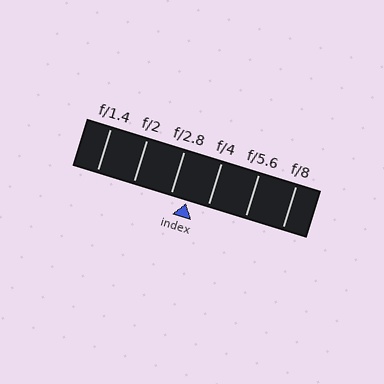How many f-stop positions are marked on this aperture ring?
There are 6 f-stop positions marked.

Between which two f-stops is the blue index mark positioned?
The index mark is between f/2.8 and f/4.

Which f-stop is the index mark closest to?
The index mark is closest to f/2.8.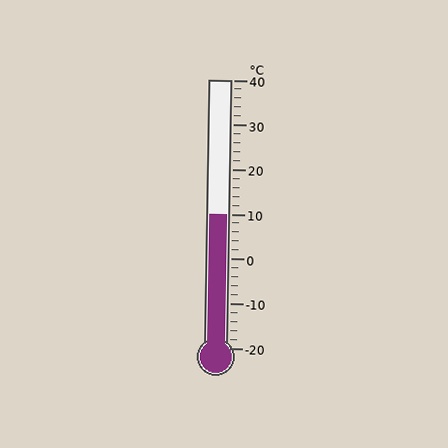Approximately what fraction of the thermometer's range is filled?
The thermometer is filled to approximately 50% of its range.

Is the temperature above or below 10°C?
The temperature is at 10°C.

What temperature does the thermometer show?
The thermometer shows approximately 10°C.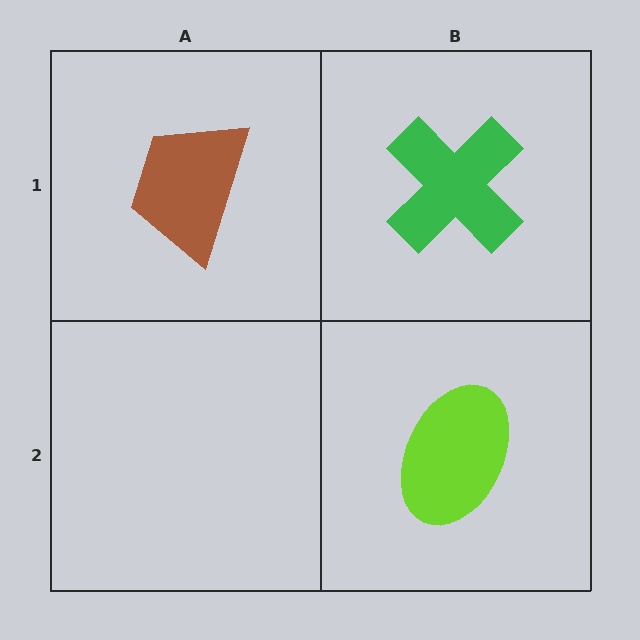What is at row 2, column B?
A lime ellipse.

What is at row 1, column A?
A brown trapezoid.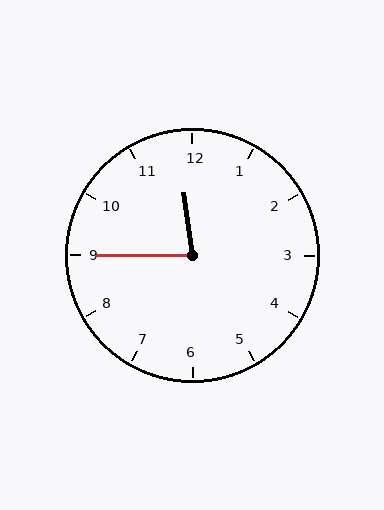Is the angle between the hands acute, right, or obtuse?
It is acute.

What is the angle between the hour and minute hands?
Approximately 82 degrees.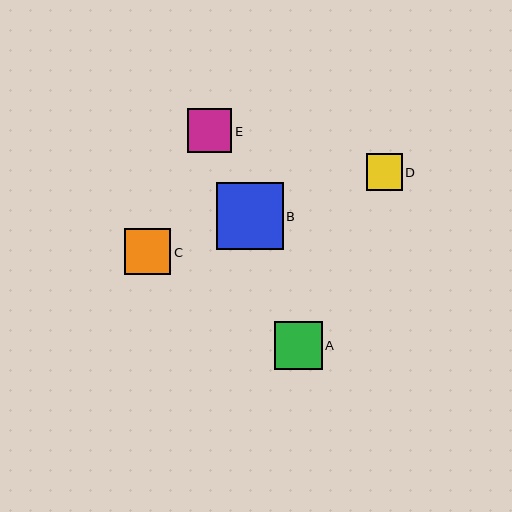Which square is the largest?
Square B is the largest with a size of approximately 67 pixels.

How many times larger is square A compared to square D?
Square A is approximately 1.3 times the size of square D.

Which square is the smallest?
Square D is the smallest with a size of approximately 36 pixels.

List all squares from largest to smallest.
From largest to smallest: B, A, C, E, D.